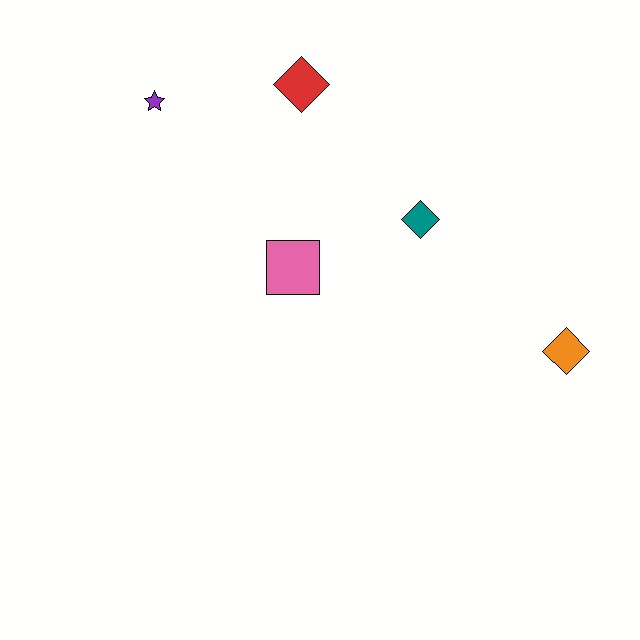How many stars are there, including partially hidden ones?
There is 1 star.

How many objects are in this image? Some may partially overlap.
There are 5 objects.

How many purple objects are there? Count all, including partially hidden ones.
There is 1 purple object.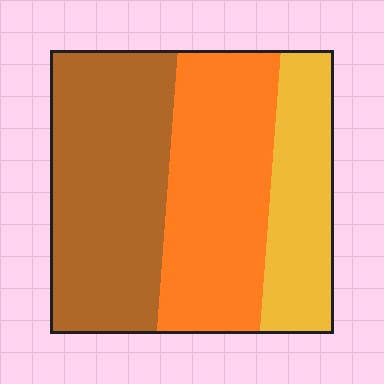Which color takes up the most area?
Brown, at roughly 40%.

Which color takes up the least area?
Yellow, at roughly 20%.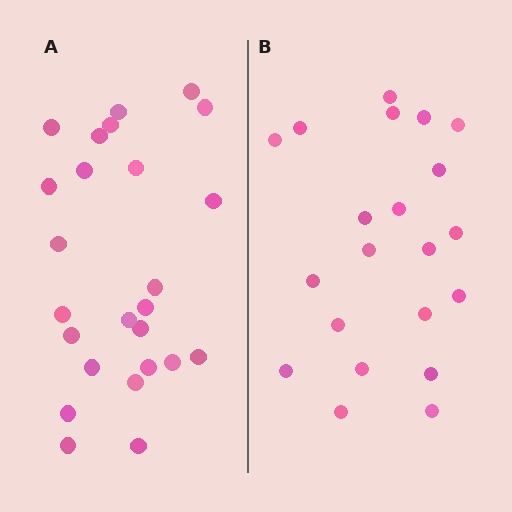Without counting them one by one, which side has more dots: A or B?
Region A (the left region) has more dots.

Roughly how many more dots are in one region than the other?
Region A has about 4 more dots than region B.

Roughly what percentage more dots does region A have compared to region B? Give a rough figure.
About 20% more.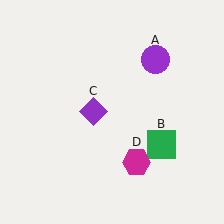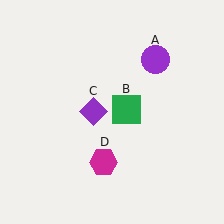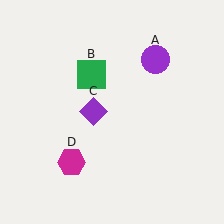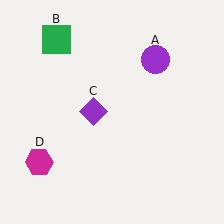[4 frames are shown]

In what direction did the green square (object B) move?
The green square (object B) moved up and to the left.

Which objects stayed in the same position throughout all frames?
Purple circle (object A) and purple diamond (object C) remained stationary.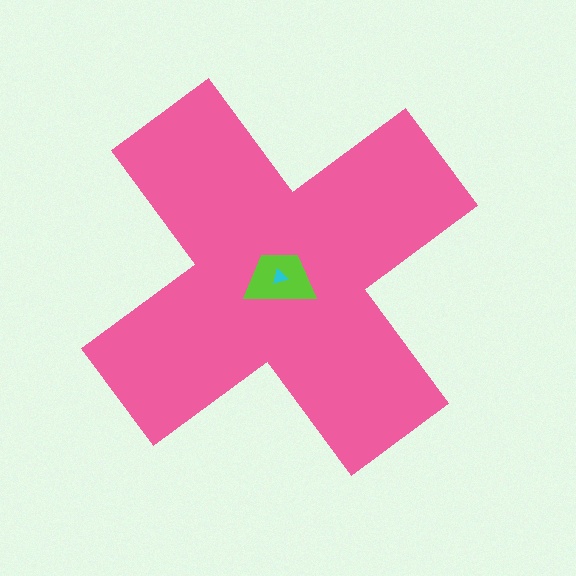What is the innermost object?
The cyan triangle.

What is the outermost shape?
The pink cross.